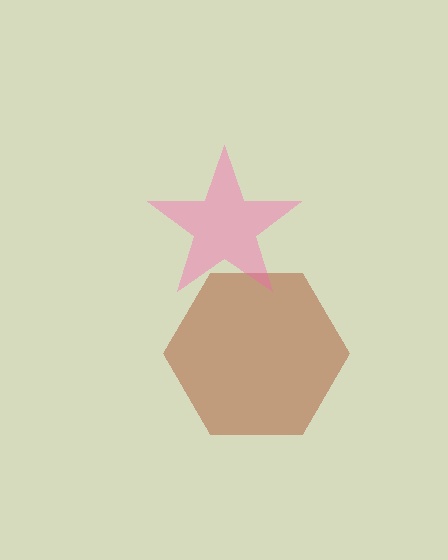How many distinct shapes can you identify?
There are 2 distinct shapes: a brown hexagon, a pink star.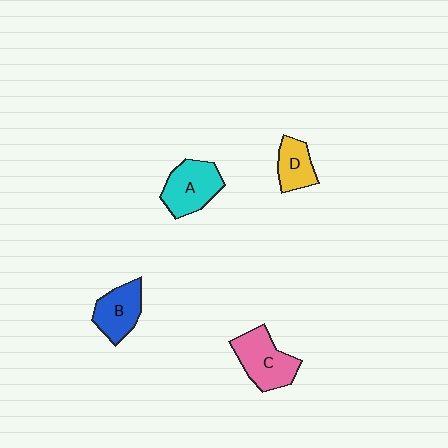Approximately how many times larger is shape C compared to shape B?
Approximately 1.3 times.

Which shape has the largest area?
Shape C (pink).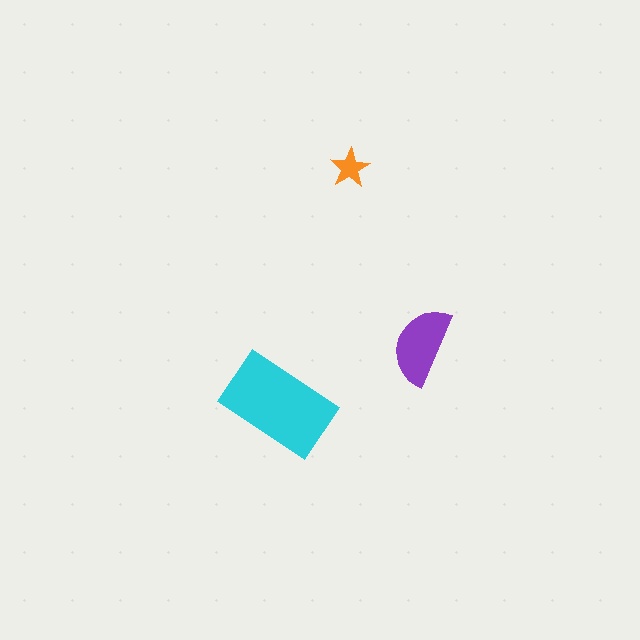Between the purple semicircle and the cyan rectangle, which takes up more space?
The cyan rectangle.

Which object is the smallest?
The orange star.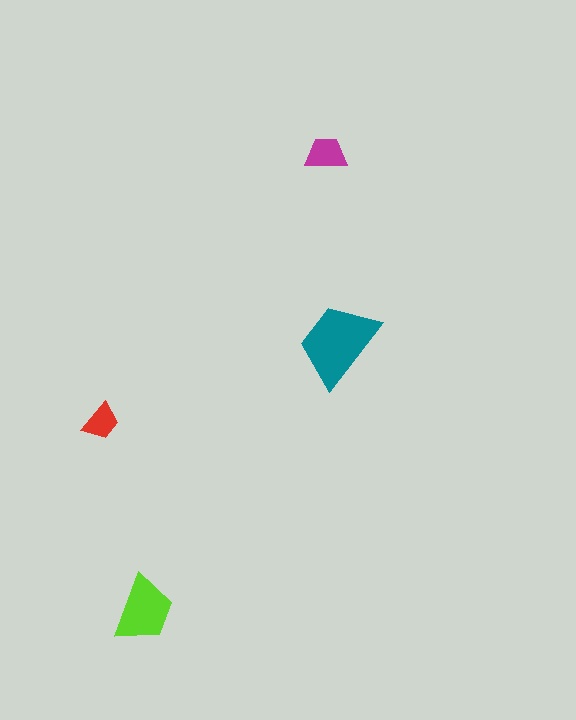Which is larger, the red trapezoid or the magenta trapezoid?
The magenta one.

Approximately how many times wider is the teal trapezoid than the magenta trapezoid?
About 2 times wider.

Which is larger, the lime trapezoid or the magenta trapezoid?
The lime one.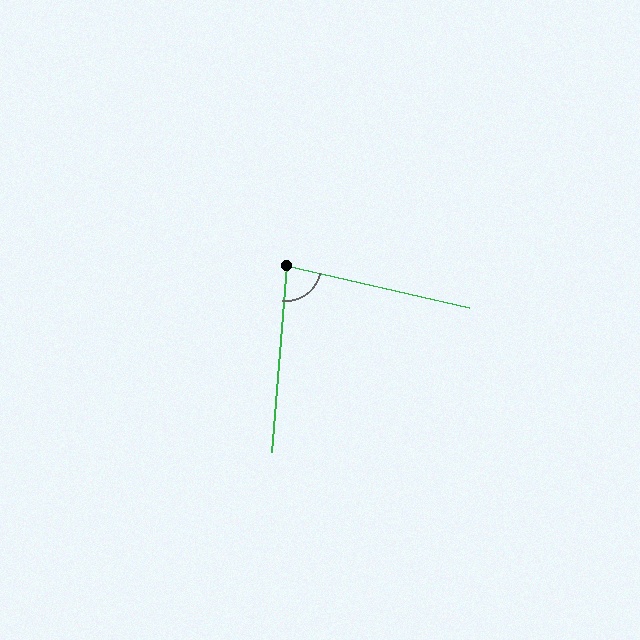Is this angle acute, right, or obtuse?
It is acute.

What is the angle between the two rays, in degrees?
Approximately 82 degrees.